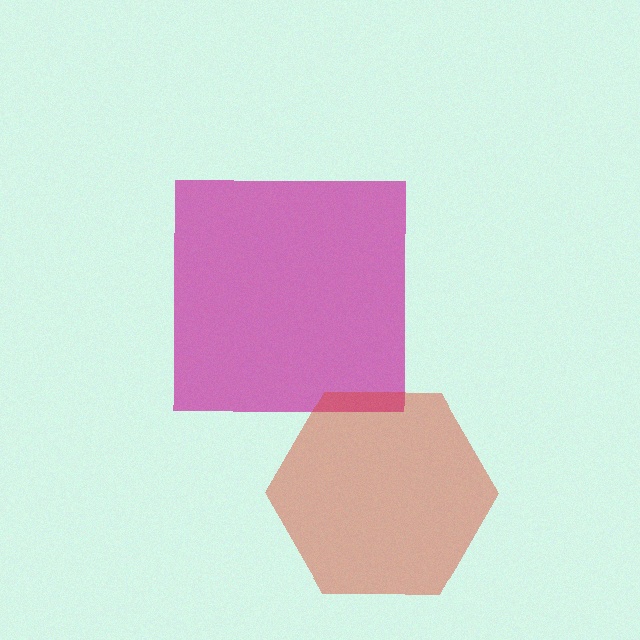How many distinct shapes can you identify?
There are 2 distinct shapes: a magenta square, a red hexagon.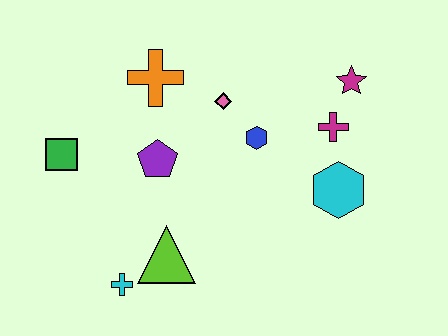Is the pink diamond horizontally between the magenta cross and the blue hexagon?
No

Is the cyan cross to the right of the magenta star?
No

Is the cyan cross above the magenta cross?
No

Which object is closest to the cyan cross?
The lime triangle is closest to the cyan cross.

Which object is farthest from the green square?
The magenta star is farthest from the green square.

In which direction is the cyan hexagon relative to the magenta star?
The cyan hexagon is below the magenta star.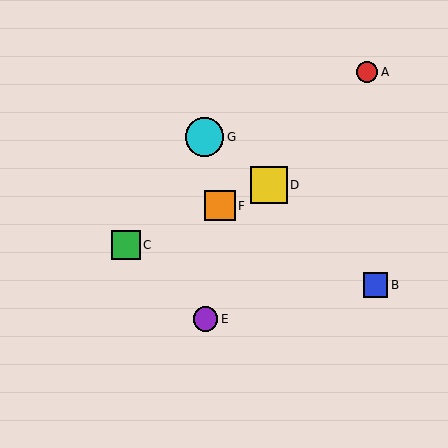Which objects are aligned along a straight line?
Objects C, D, F are aligned along a straight line.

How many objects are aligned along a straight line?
3 objects (C, D, F) are aligned along a straight line.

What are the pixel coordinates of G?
Object G is at (205, 137).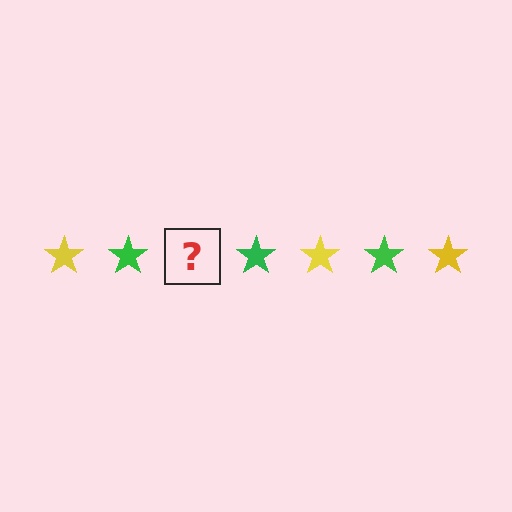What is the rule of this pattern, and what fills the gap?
The rule is that the pattern cycles through yellow, green stars. The gap should be filled with a yellow star.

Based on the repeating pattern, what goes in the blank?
The blank should be a yellow star.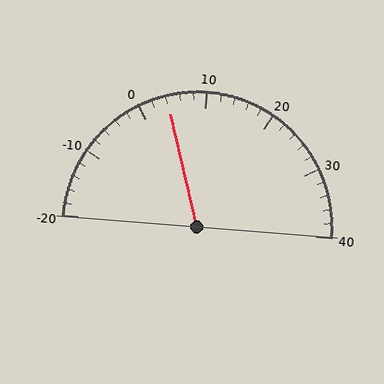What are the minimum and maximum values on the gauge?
The gauge ranges from -20 to 40.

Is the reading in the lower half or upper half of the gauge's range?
The reading is in the lower half of the range (-20 to 40).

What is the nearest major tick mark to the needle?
The nearest major tick mark is 0.